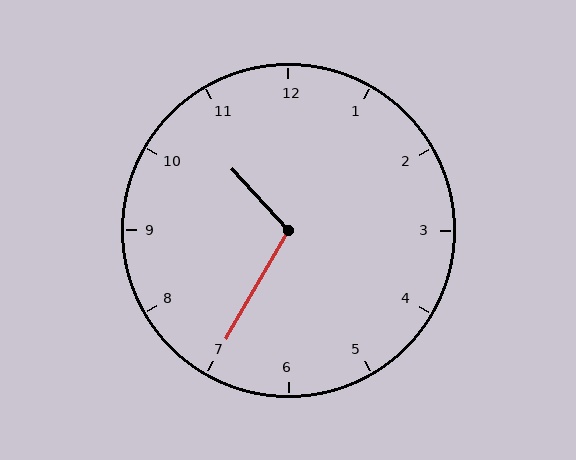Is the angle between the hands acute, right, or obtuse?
It is obtuse.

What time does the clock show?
10:35.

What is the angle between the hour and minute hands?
Approximately 108 degrees.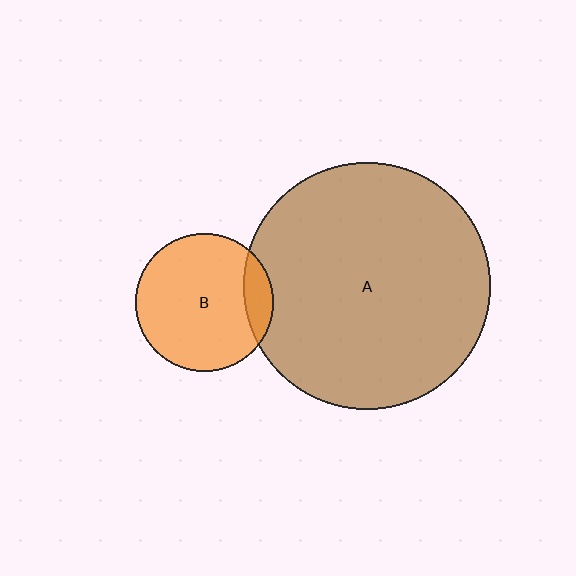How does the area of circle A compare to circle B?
Approximately 3.2 times.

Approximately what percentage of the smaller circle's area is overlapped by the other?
Approximately 15%.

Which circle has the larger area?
Circle A (brown).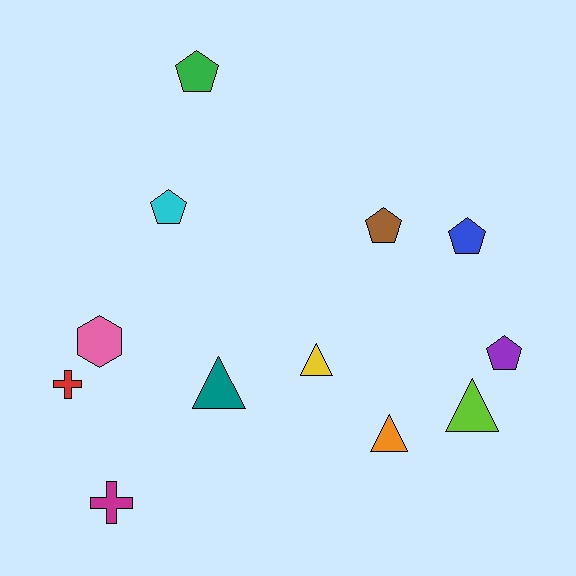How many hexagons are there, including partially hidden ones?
There is 1 hexagon.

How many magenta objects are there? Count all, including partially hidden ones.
There is 1 magenta object.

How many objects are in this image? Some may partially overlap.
There are 12 objects.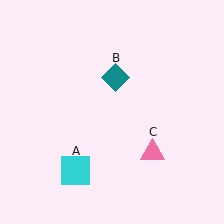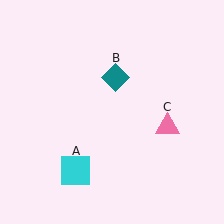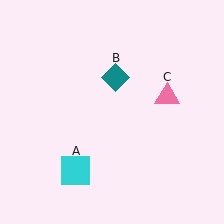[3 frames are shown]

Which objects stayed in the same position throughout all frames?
Cyan square (object A) and teal diamond (object B) remained stationary.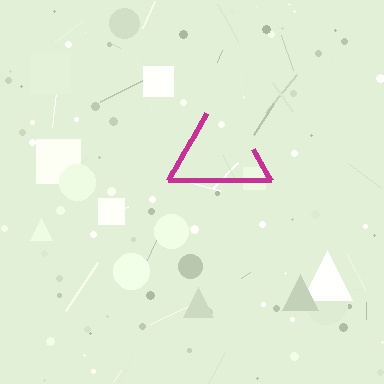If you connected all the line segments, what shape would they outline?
They would outline a triangle.